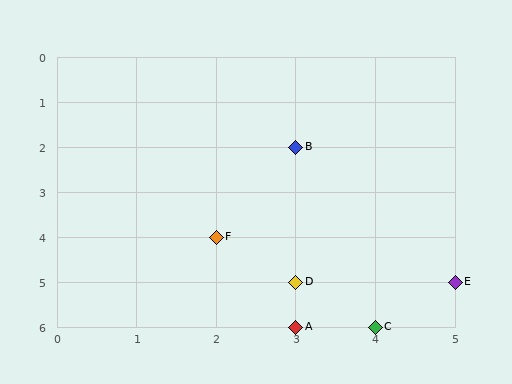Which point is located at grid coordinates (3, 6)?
Point A is at (3, 6).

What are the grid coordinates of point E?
Point E is at grid coordinates (5, 5).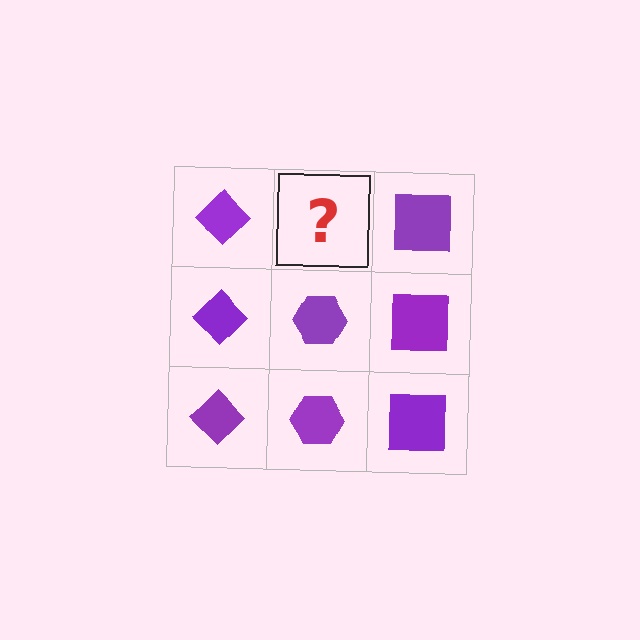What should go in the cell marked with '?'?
The missing cell should contain a purple hexagon.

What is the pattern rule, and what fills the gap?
The rule is that each column has a consistent shape. The gap should be filled with a purple hexagon.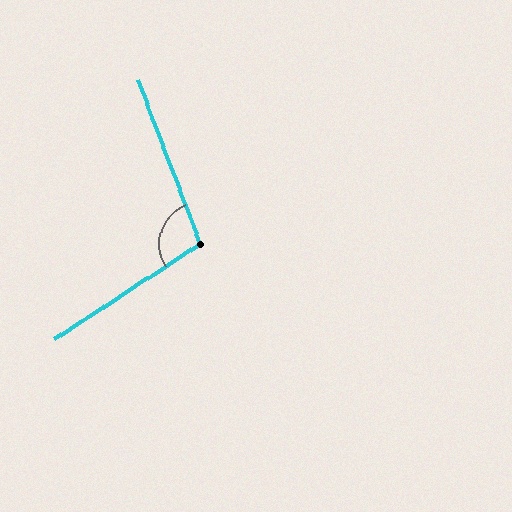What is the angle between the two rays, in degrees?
Approximately 102 degrees.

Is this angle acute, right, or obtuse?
It is obtuse.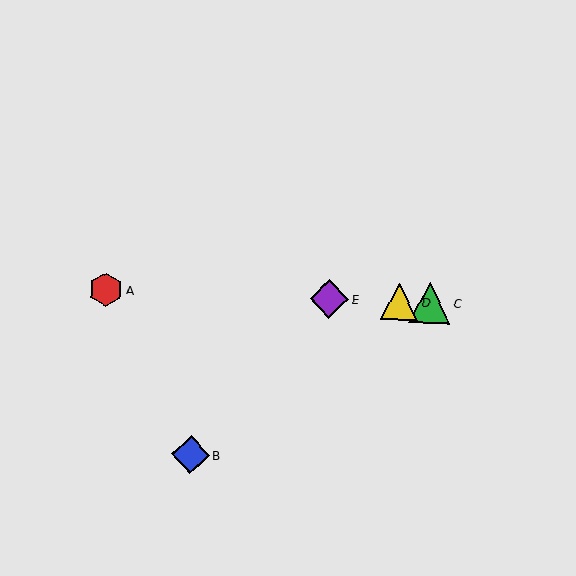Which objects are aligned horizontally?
Objects A, C, D, E are aligned horizontally.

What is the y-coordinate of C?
Object C is at y≈303.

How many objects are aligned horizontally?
4 objects (A, C, D, E) are aligned horizontally.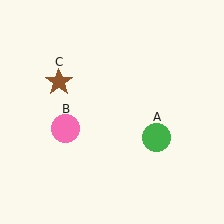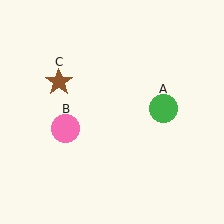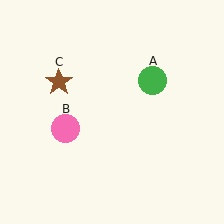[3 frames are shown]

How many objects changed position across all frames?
1 object changed position: green circle (object A).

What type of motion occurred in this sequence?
The green circle (object A) rotated counterclockwise around the center of the scene.